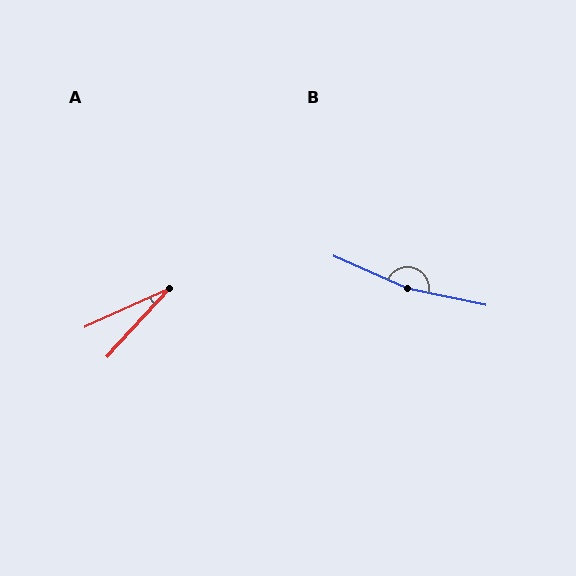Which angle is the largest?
B, at approximately 168 degrees.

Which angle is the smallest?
A, at approximately 23 degrees.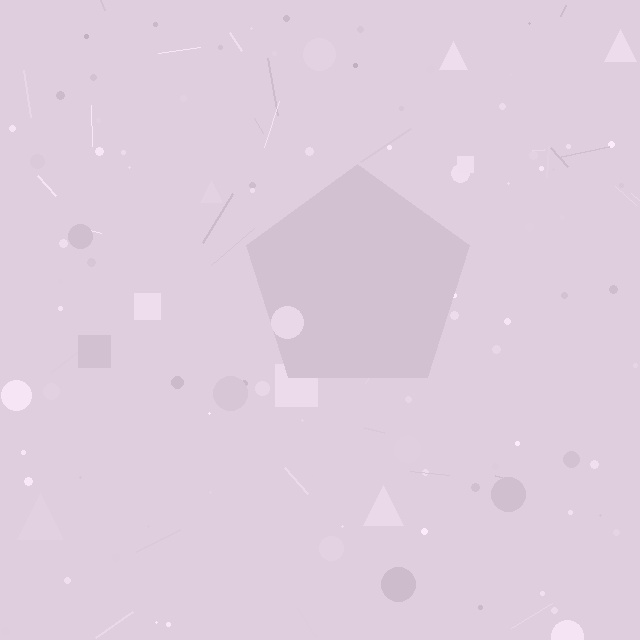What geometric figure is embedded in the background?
A pentagon is embedded in the background.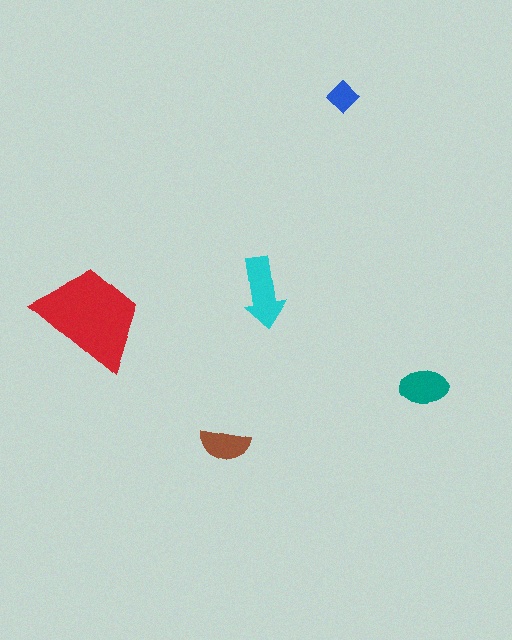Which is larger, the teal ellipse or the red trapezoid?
The red trapezoid.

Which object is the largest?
The red trapezoid.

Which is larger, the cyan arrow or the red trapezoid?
The red trapezoid.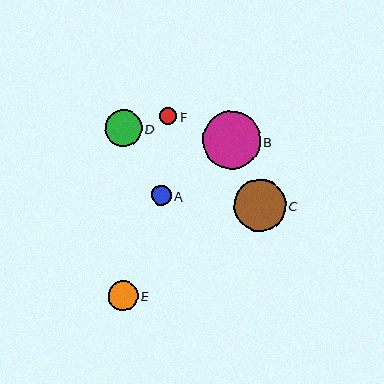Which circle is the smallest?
Circle F is the smallest with a size of approximately 17 pixels.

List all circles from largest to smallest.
From largest to smallest: B, C, D, E, A, F.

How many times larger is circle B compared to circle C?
Circle B is approximately 1.1 times the size of circle C.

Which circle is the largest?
Circle B is the largest with a size of approximately 57 pixels.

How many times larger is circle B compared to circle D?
Circle B is approximately 1.6 times the size of circle D.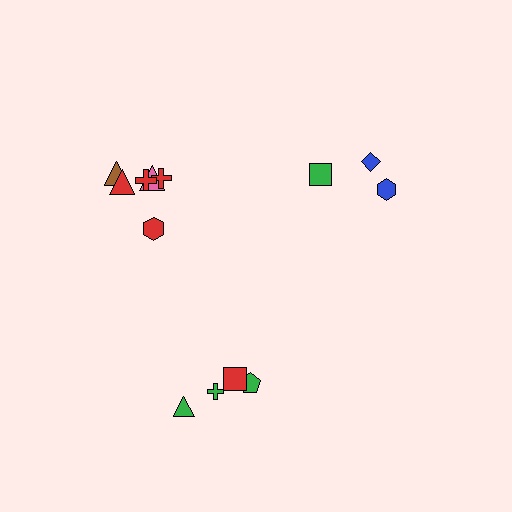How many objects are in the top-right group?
There are 3 objects.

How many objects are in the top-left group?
There are 6 objects.